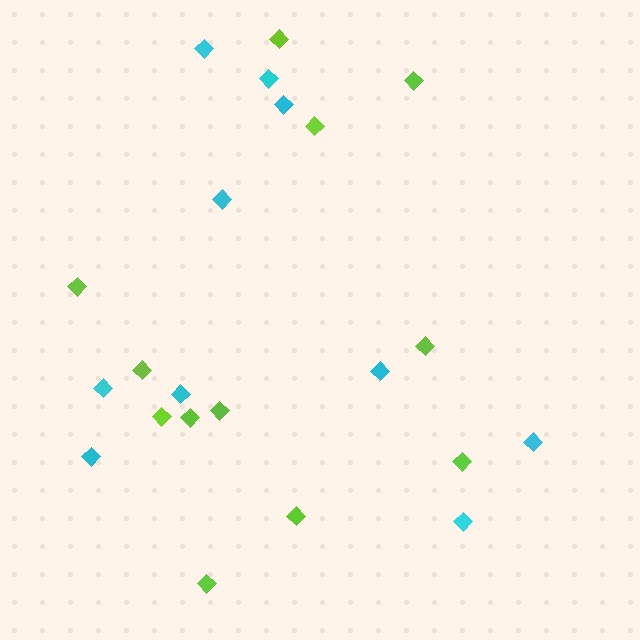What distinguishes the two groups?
There are 2 groups: one group of lime diamonds (12) and one group of cyan diamonds (10).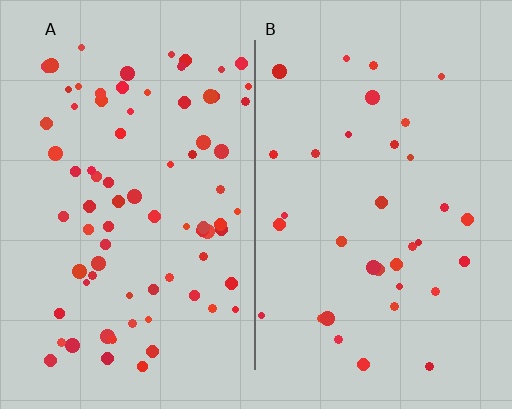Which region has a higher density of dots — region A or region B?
A (the left).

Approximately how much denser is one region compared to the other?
Approximately 2.3× — region A over region B.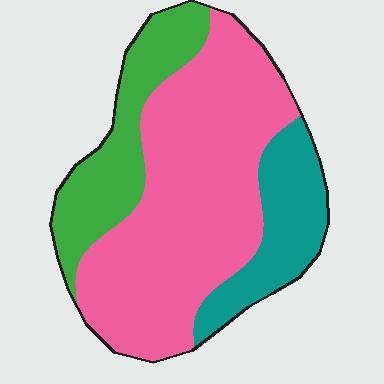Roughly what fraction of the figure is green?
Green takes up less than a quarter of the figure.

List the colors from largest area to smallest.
From largest to smallest: pink, green, teal.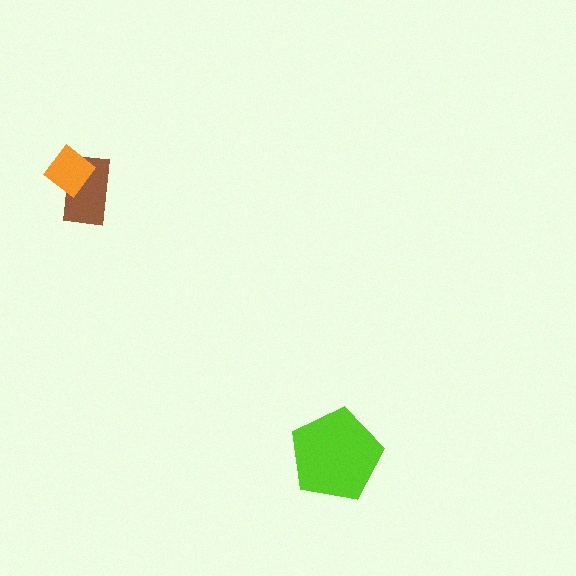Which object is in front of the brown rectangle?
The orange diamond is in front of the brown rectangle.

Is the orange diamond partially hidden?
No, no other shape covers it.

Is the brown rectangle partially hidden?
Yes, it is partially covered by another shape.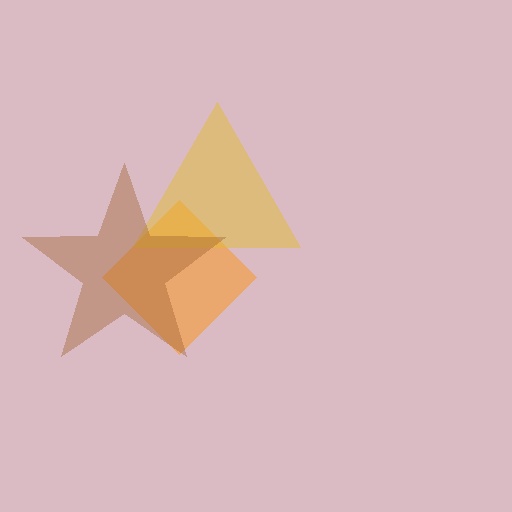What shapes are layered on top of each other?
The layered shapes are: an orange diamond, a yellow triangle, a brown star.